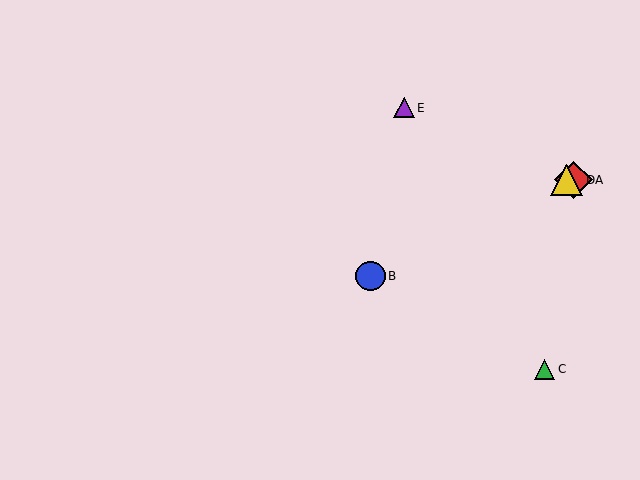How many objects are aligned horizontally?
2 objects (A, D) are aligned horizontally.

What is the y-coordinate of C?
Object C is at y≈369.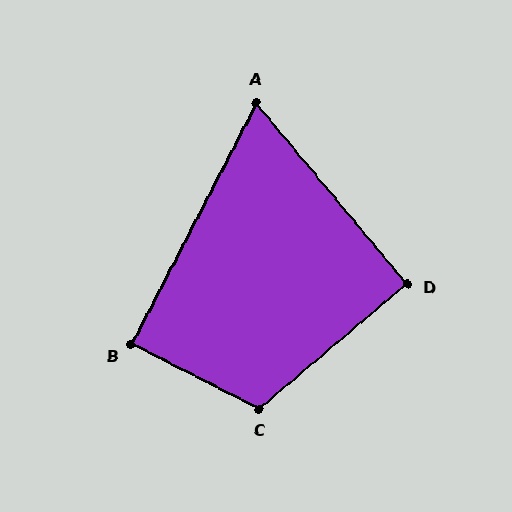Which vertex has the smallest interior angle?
A, at approximately 67 degrees.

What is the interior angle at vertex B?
Approximately 90 degrees (approximately right).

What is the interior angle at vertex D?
Approximately 90 degrees (approximately right).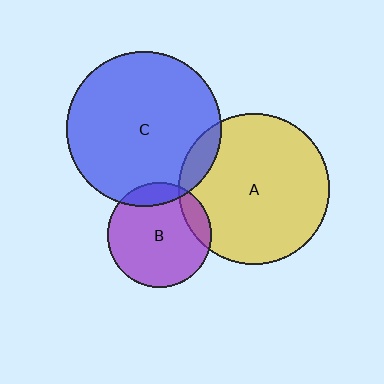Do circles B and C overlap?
Yes.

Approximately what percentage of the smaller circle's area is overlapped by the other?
Approximately 15%.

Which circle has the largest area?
Circle C (blue).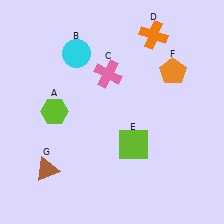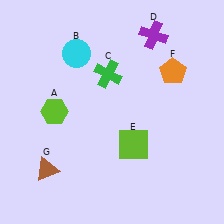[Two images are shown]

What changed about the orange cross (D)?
In Image 1, D is orange. In Image 2, it changed to purple.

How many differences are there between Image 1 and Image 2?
There are 2 differences between the two images.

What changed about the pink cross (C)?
In Image 1, C is pink. In Image 2, it changed to green.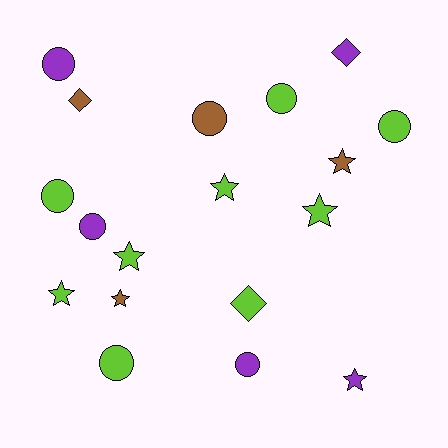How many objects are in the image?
There are 18 objects.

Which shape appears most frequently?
Circle, with 8 objects.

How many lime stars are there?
There are 4 lime stars.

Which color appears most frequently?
Lime, with 9 objects.